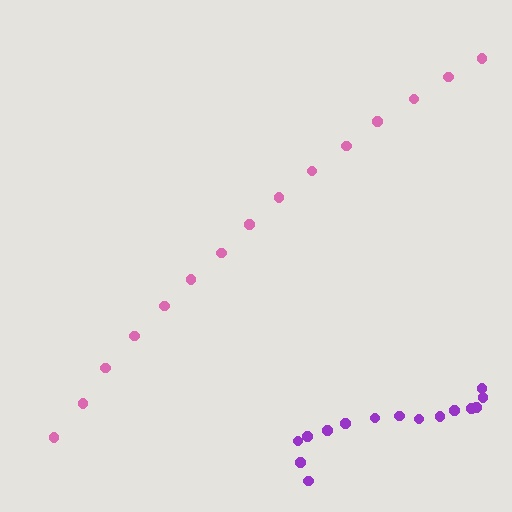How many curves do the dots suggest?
There are 2 distinct paths.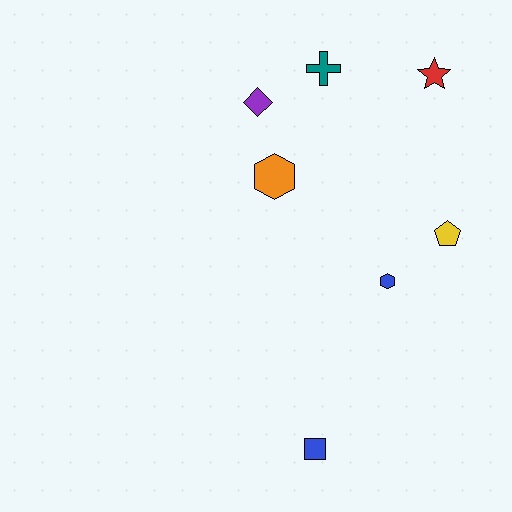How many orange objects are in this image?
There is 1 orange object.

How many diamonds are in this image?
There is 1 diamond.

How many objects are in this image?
There are 7 objects.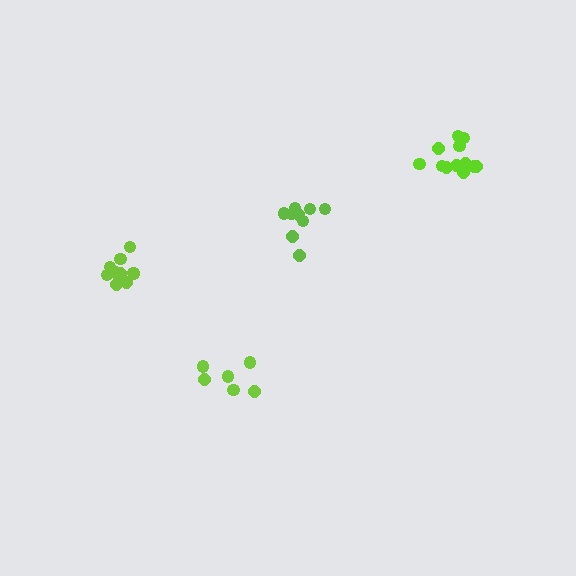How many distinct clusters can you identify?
There are 4 distinct clusters.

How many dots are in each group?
Group 1: 10 dots, Group 2: 6 dots, Group 3: 9 dots, Group 4: 12 dots (37 total).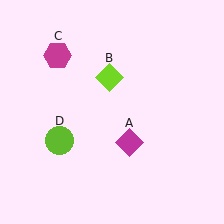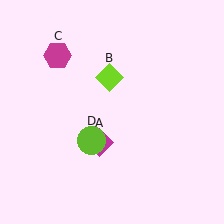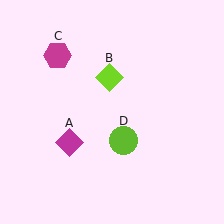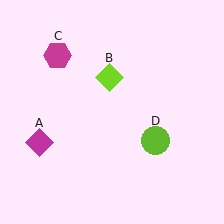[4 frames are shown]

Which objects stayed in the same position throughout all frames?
Lime diamond (object B) and magenta hexagon (object C) remained stationary.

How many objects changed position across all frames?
2 objects changed position: magenta diamond (object A), lime circle (object D).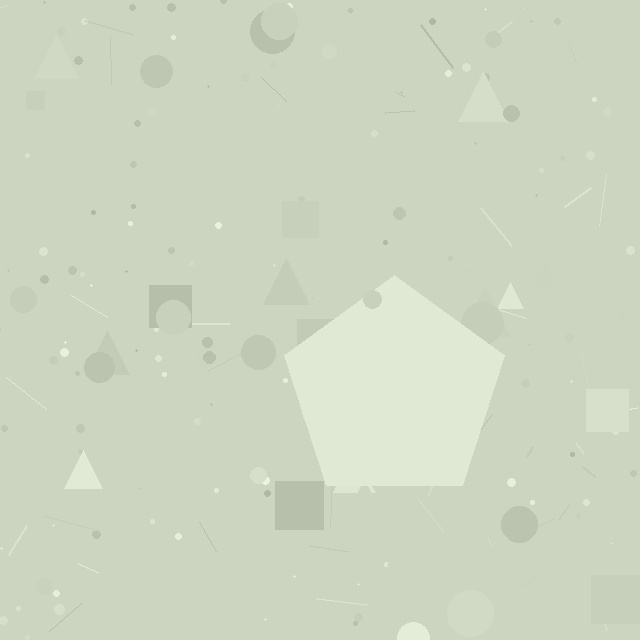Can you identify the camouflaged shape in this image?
The camouflaged shape is a pentagon.